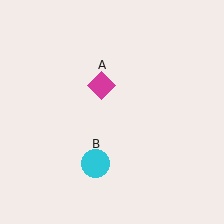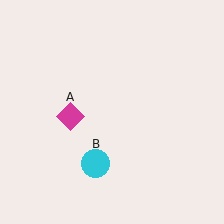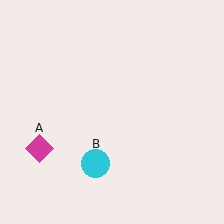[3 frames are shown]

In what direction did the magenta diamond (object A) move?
The magenta diamond (object A) moved down and to the left.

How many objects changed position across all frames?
1 object changed position: magenta diamond (object A).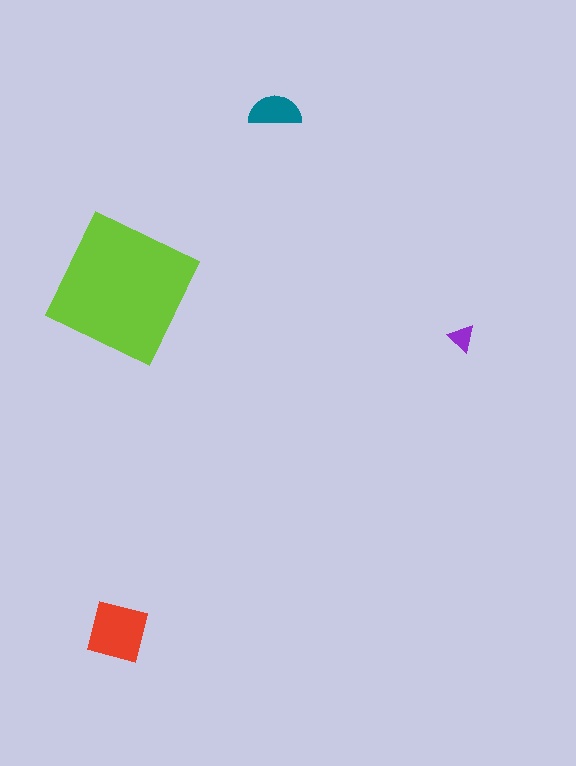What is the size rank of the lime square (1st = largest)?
1st.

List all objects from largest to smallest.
The lime square, the red square, the teal semicircle, the purple triangle.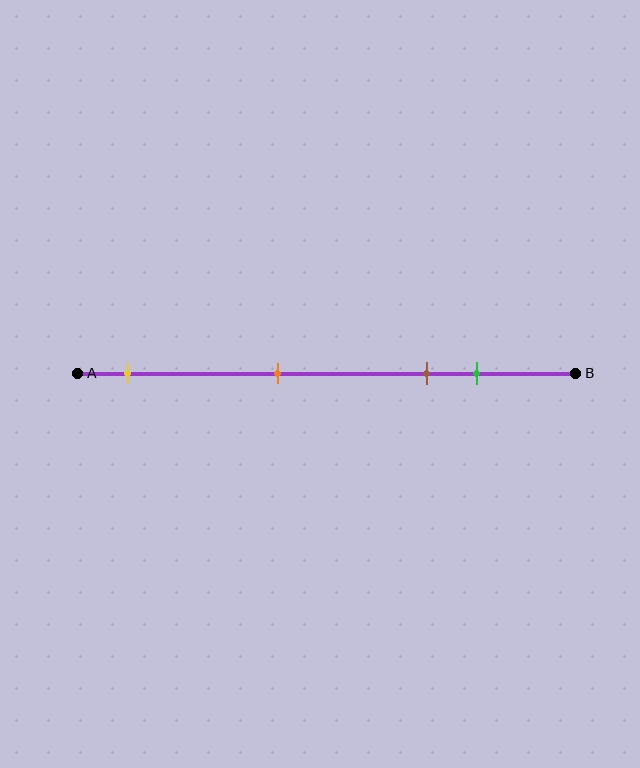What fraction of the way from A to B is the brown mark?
The brown mark is approximately 70% (0.7) of the way from A to B.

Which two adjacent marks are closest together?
The brown and green marks are the closest adjacent pair.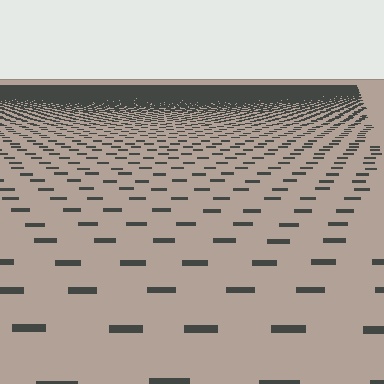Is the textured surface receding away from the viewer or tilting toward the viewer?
The surface is receding away from the viewer. Texture elements get smaller and denser toward the top.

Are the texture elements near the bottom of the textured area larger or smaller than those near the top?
Larger. Near the bottom, elements are closer to the viewer and appear at a bigger on-screen size.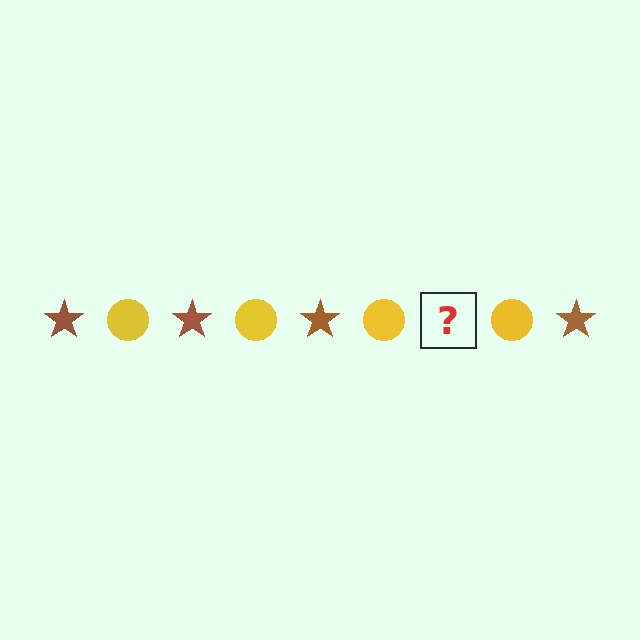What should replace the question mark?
The question mark should be replaced with a brown star.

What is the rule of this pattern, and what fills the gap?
The rule is that the pattern alternates between brown star and yellow circle. The gap should be filled with a brown star.